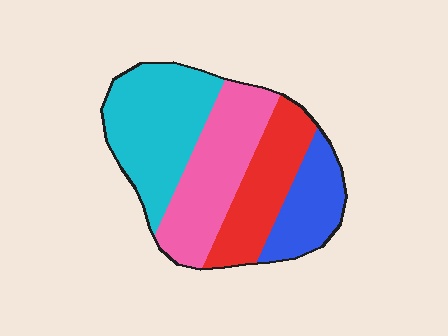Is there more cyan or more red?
Cyan.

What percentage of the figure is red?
Red takes up about one fifth (1/5) of the figure.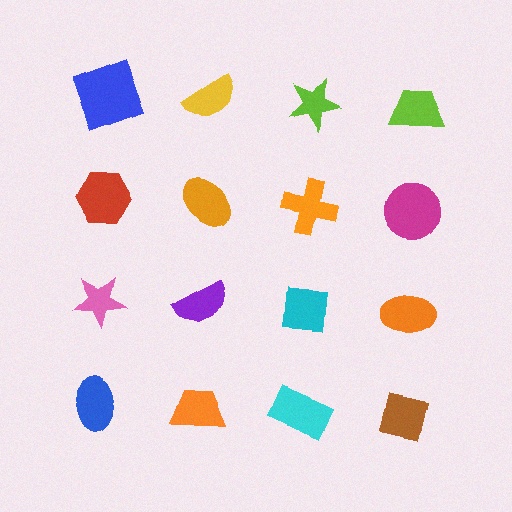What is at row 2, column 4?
A magenta circle.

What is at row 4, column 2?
An orange trapezoid.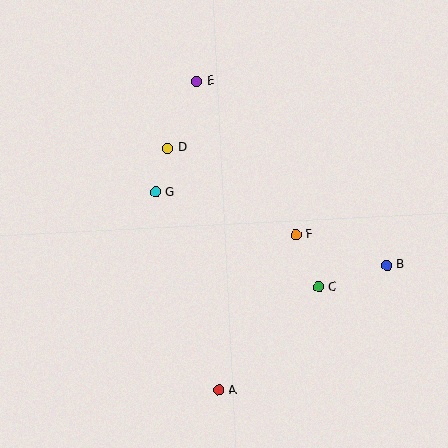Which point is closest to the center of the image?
Point F at (296, 235) is closest to the center.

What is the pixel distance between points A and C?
The distance between A and C is 144 pixels.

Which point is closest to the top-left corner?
Point E is closest to the top-left corner.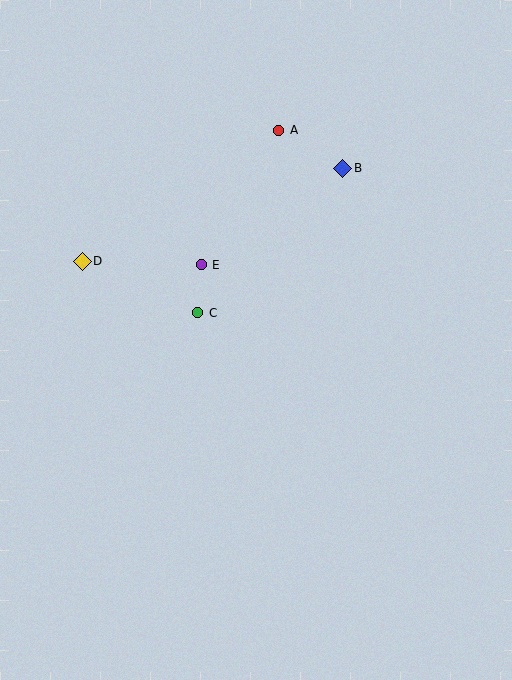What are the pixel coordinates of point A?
Point A is at (279, 130).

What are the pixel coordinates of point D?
Point D is at (82, 261).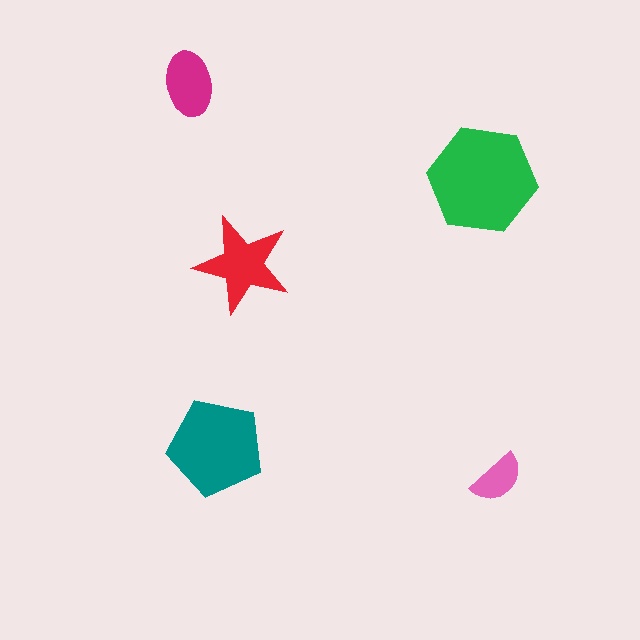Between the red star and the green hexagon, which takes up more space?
The green hexagon.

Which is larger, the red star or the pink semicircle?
The red star.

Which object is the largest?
The green hexagon.